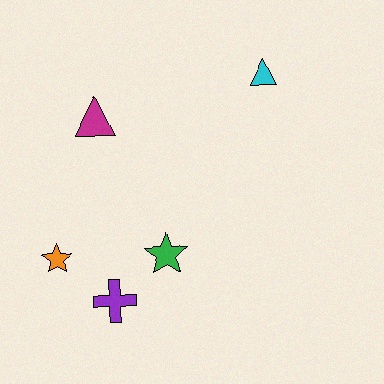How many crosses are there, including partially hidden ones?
There is 1 cross.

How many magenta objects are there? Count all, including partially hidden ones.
There is 1 magenta object.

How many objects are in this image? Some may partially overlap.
There are 5 objects.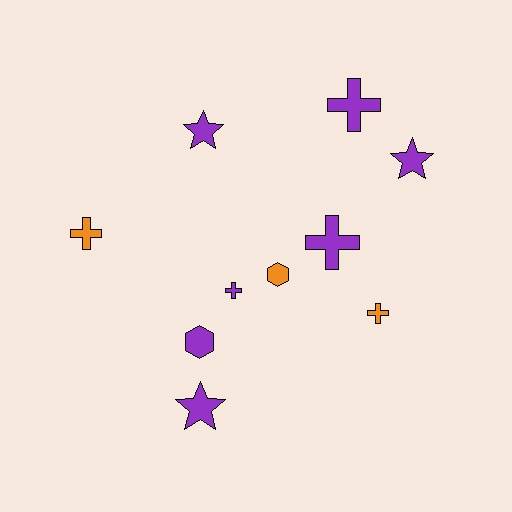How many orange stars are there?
There are no orange stars.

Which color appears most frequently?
Purple, with 7 objects.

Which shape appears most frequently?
Cross, with 5 objects.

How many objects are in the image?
There are 10 objects.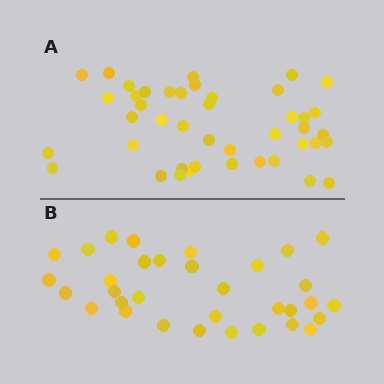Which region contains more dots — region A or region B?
Region A (the top region) has more dots.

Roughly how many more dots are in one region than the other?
Region A has roughly 10 or so more dots than region B.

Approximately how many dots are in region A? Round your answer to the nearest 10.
About 40 dots. (The exact count is 43, which rounds to 40.)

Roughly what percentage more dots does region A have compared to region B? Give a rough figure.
About 30% more.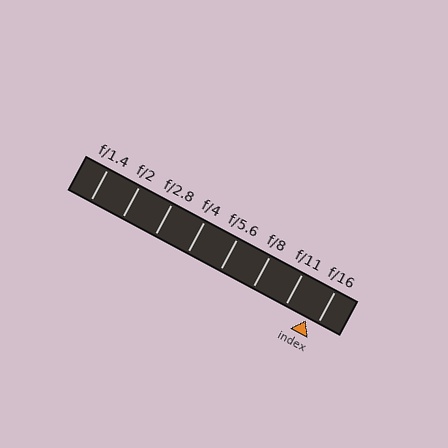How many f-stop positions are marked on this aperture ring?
There are 8 f-stop positions marked.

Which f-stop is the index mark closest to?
The index mark is closest to f/16.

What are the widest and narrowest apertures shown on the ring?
The widest aperture shown is f/1.4 and the narrowest is f/16.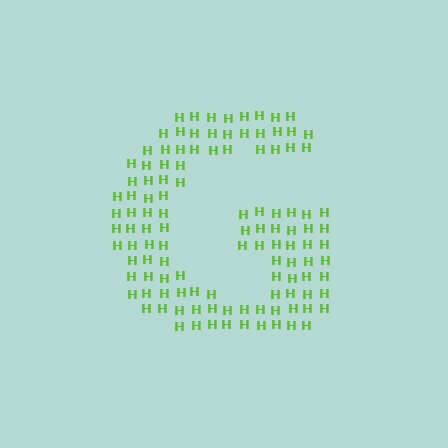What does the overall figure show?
The overall figure shows the letter G.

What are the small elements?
The small elements are letter H's.